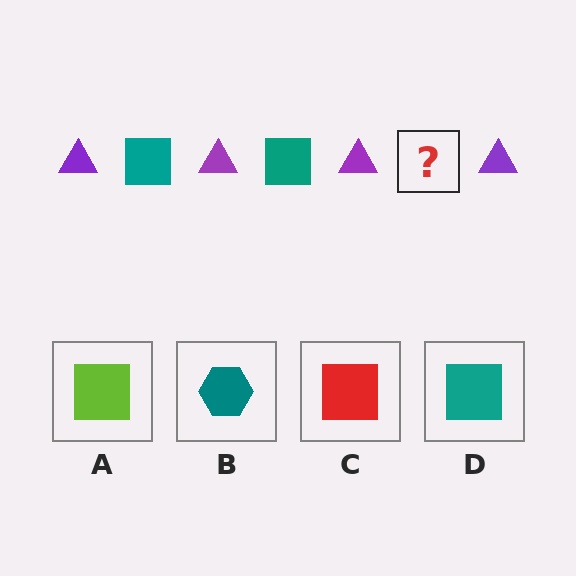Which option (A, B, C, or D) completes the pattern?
D.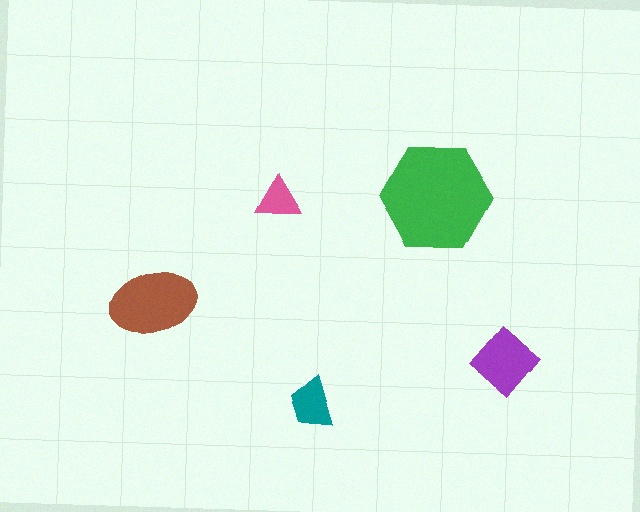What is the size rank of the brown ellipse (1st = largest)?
2nd.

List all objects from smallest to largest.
The pink triangle, the teal trapezoid, the purple diamond, the brown ellipse, the green hexagon.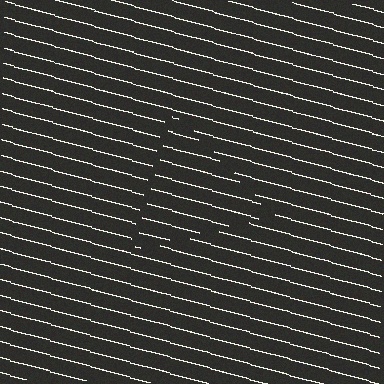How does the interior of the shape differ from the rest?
The interior of the shape contains the same grating, shifted by half a period — the contour is defined by the phase discontinuity where line-ends from the inner and outer gratings abut.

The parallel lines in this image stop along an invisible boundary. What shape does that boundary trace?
An illusory triangle. The interior of the shape contains the same grating, shifted by half a period — the contour is defined by the phase discontinuity where line-ends from the inner and outer gratings abut.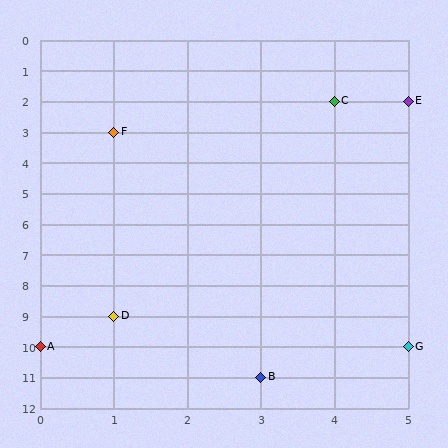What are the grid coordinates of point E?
Point E is at grid coordinates (5, 2).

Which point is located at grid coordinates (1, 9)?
Point D is at (1, 9).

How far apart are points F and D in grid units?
Points F and D are 6 rows apart.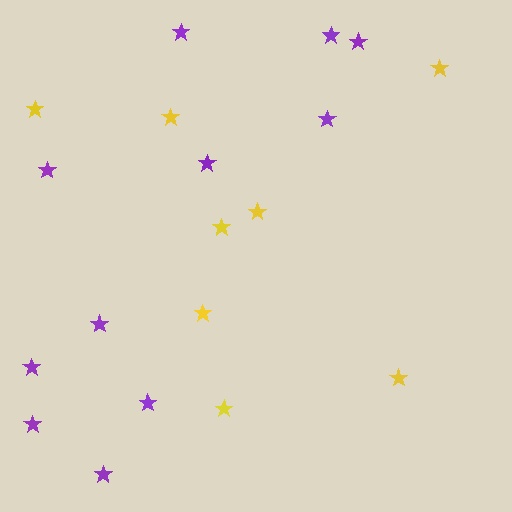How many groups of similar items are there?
There are 2 groups: one group of purple stars (11) and one group of yellow stars (8).